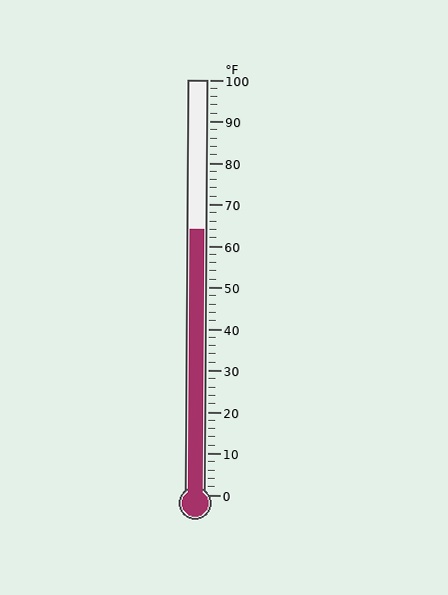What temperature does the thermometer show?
The thermometer shows approximately 64°F.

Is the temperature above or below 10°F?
The temperature is above 10°F.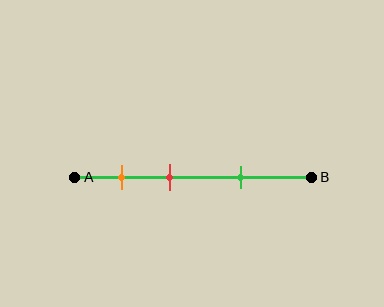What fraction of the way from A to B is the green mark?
The green mark is approximately 70% (0.7) of the way from A to B.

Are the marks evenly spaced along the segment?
Yes, the marks are approximately evenly spaced.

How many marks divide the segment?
There are 3 marks dividing the segment.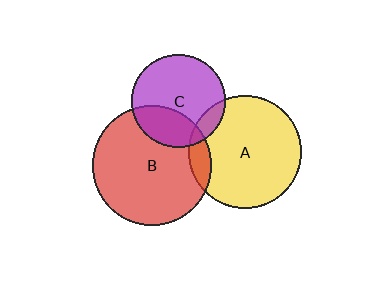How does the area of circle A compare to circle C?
Approximately 1.5 times.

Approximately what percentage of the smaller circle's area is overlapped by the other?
Approximately 30%.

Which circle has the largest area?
Circle B (red).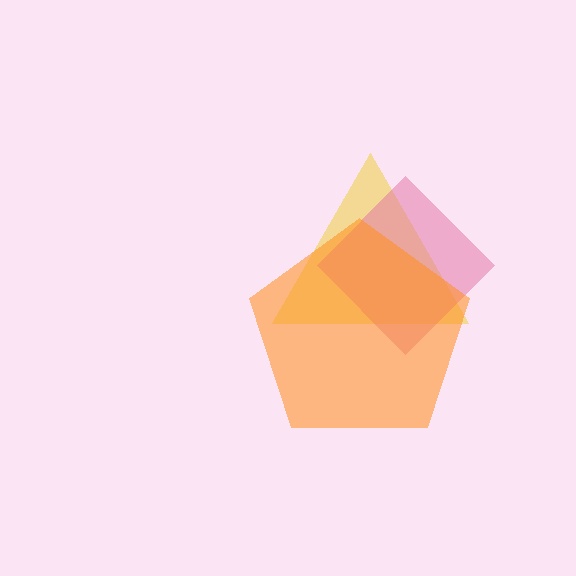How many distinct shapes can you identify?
There are 3 distinct shapes: a yellow triangle, a pink diamond, an orange pentagon.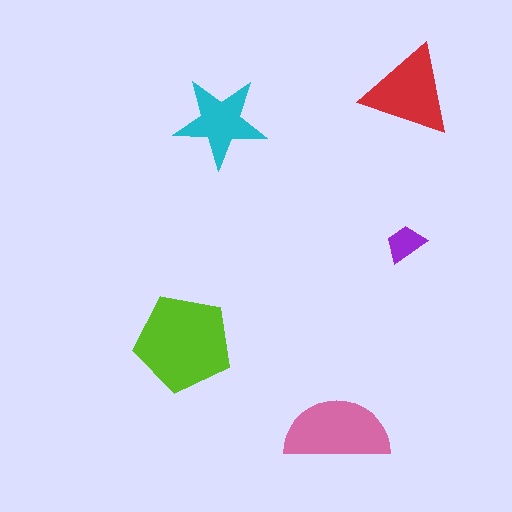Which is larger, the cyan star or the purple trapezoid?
The cyan star.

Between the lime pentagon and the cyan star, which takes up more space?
The lime pentagon.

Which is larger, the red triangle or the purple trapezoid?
The red triangle.